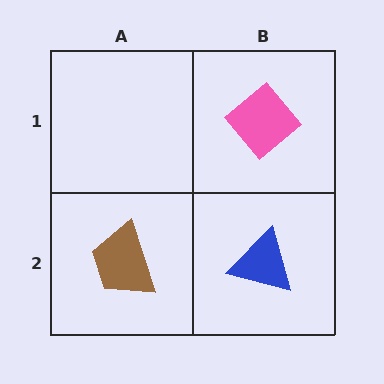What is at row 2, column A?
A brown trapezoid.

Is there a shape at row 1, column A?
No, that cell is empty.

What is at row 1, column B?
A pink diamond.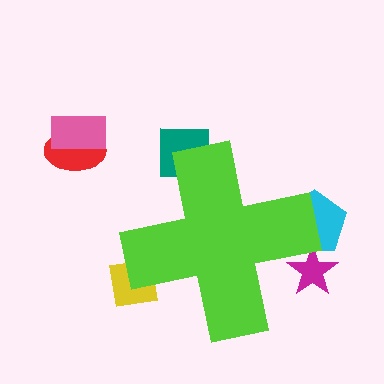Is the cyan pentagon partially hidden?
Yes, the cyan pentagon is partially hidden behind the lime cross.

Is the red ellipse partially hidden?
No, the red ellipse is fully visible.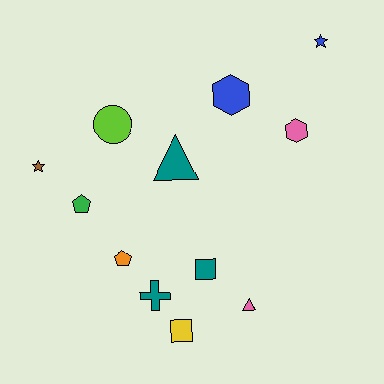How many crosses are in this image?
There is 1 cross.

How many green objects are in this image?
There is 1 green object.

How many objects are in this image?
There are 12 objects.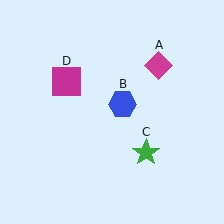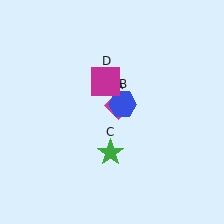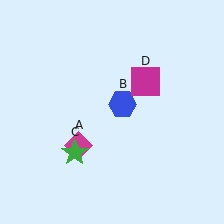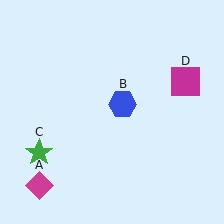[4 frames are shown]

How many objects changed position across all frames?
3 objects changed position: magenta diamond (object A), green star (object C), magenta square (object D).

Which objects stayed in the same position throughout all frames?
Blue hexagon (object B) remained stationary.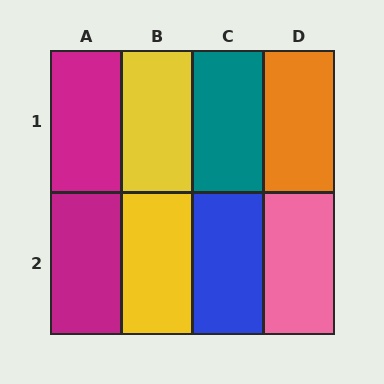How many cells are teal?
1 cell is teal.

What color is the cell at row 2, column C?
Blue.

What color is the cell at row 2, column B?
Yellow.